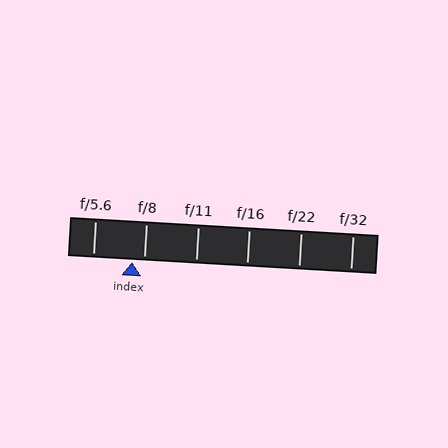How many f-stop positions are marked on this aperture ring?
There are 6 f-stop positions marked.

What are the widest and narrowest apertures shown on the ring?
The widest aperture shown is f/5.6 and the narrowest is f/32.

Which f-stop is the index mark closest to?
The index mark is closest to f/8.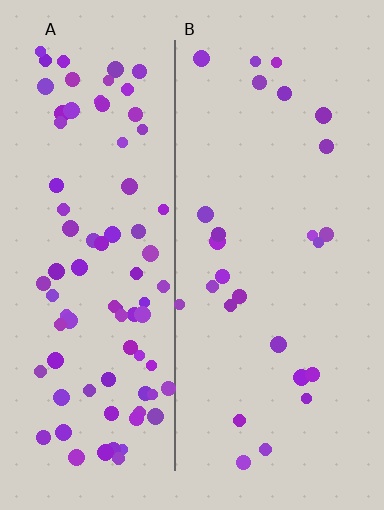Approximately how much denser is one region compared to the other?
Approximately 3.3× — region A over region B.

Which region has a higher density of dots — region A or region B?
A (the left).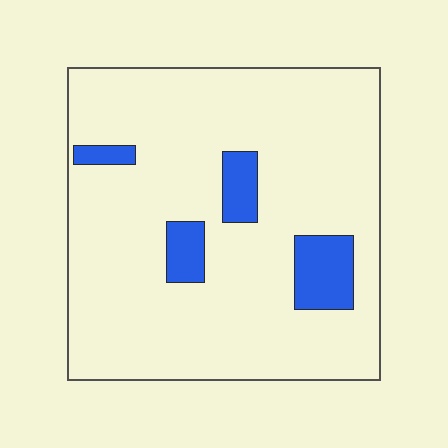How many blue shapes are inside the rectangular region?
4.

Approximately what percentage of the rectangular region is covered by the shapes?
Approximately 10%.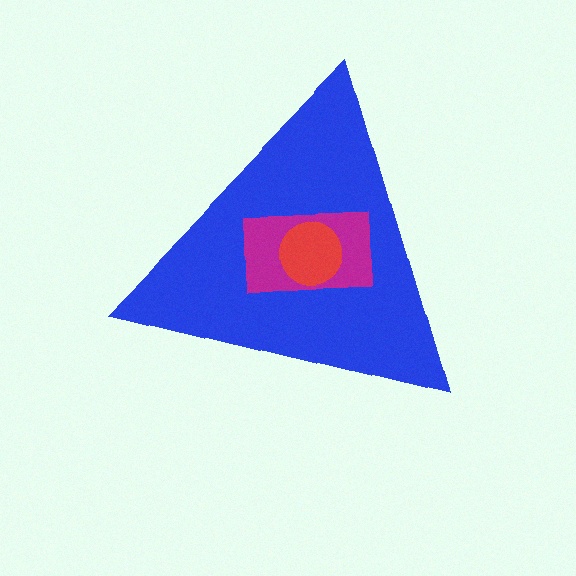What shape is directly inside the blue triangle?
The magenta rectangle.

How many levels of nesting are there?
3.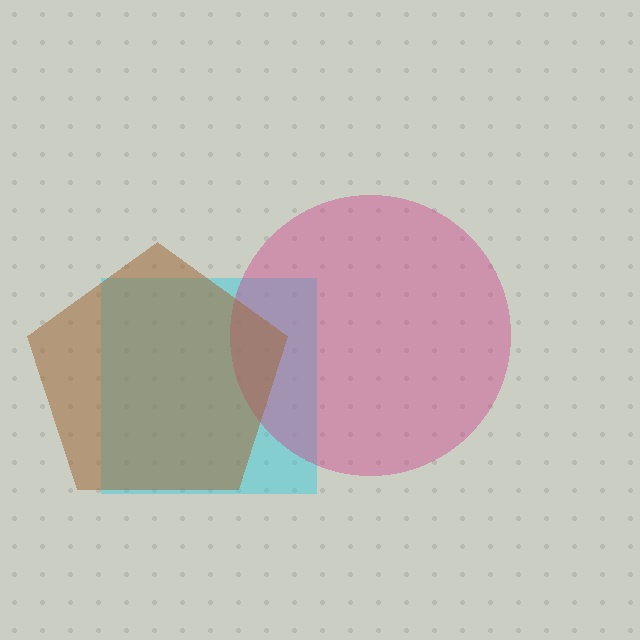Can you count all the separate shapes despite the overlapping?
Yes, there are 3 separate shapes.